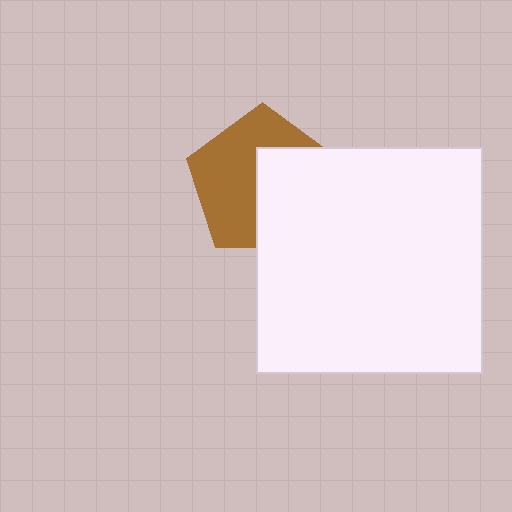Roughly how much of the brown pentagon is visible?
About half of it is visible (roughly 55%).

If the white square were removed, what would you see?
You would see the complete brown pentagon.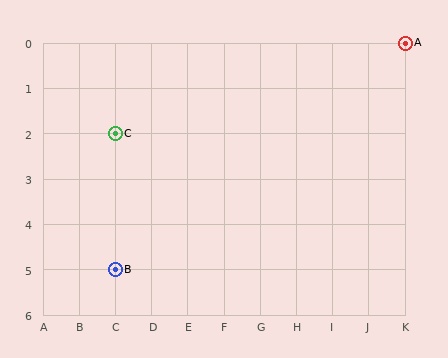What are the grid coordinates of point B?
Point B is at grid coordinates (C, 5).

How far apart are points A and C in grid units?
Points A and C are 8 columns and 2 rows apart (about 8.2 grid units diagonally).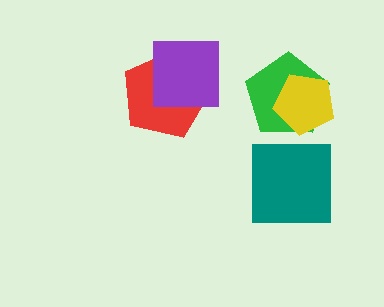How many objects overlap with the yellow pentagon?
1 object overlaps with the yellow pentagon.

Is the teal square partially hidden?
No, no other shape covers it.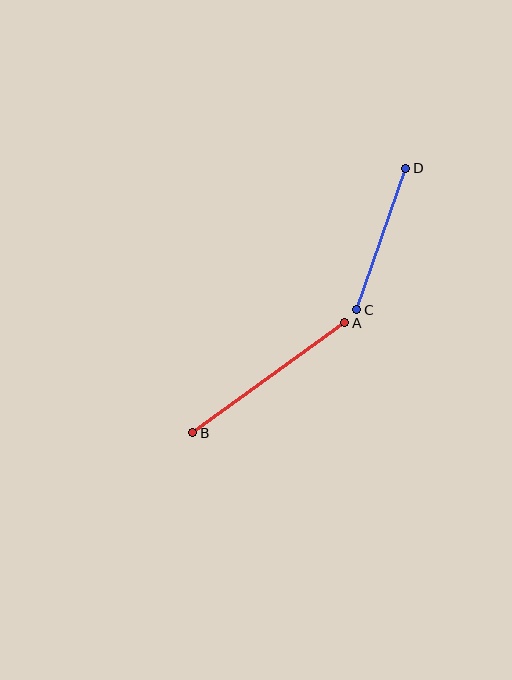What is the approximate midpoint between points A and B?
The midpoint is at approximately (269, 378) pixels.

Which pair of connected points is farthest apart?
Points A and B are farthest apart.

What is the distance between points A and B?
The distance is approximately 187 pixels.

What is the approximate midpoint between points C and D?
The midpoint is at approximately (381, 239) pixels.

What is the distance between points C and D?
The distance is approximately 150 pixels.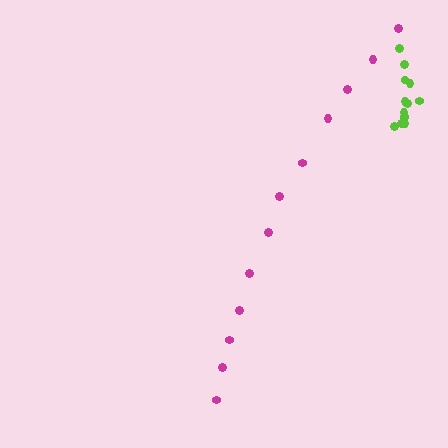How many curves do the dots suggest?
There are 2 distinct paths.